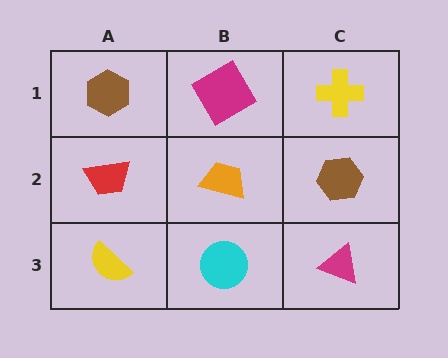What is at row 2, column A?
A red trapezoid.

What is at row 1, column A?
A brown hexagon.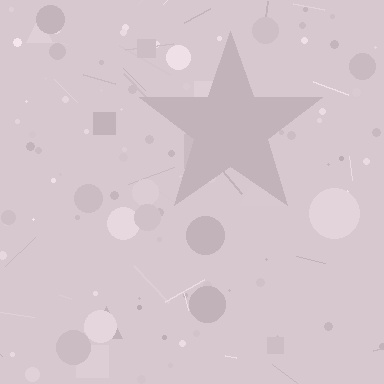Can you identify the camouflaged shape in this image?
The camouflaged shape is a star.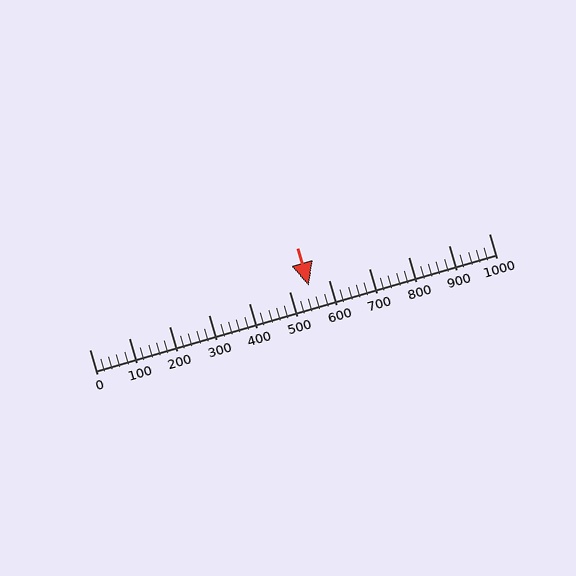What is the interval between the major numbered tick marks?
The major tick marks are spaced 100 units apart.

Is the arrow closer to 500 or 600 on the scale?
The arrow is closer to 500.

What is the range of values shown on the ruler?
The ruler shows values from 0 to 1000.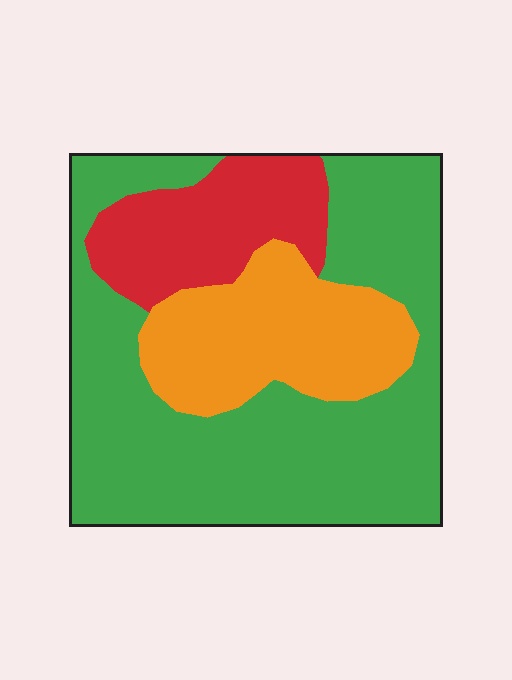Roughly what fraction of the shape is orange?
Orange covers 23% of the shape.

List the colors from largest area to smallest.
From largest to smallest: green, orange, red.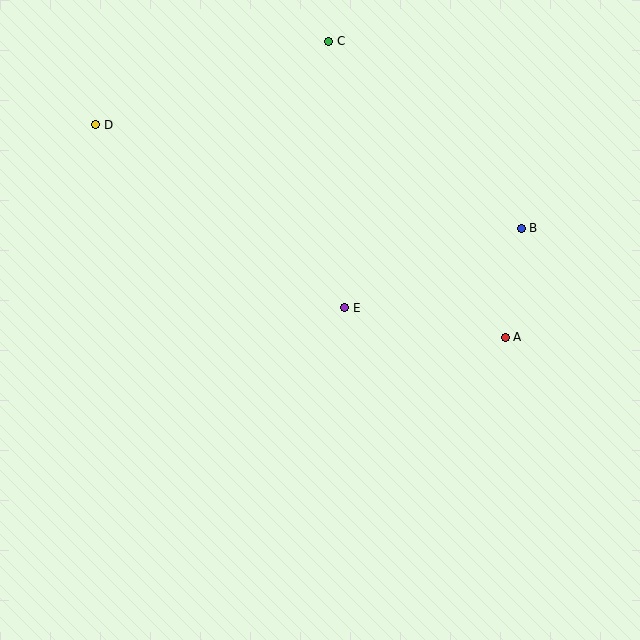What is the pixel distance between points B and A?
The distance between B and A is 110 pixels.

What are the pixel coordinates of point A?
Point A is at (505, 337).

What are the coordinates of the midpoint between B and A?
The midpoint between B and A is at (513, 283).